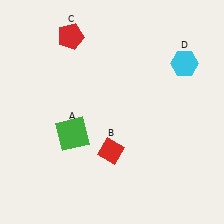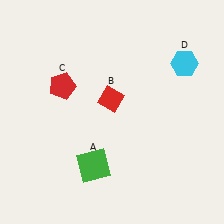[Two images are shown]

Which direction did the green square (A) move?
The green square (A) moved down.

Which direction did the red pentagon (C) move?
The red pentagon (C) moved down.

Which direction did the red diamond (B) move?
The red diamond (B) moved up.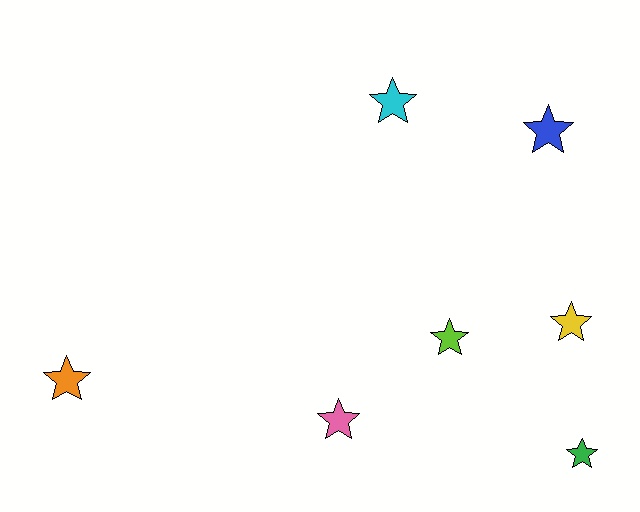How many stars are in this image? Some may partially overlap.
There are 7 stars.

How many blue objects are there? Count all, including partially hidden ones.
There is 1 blue object.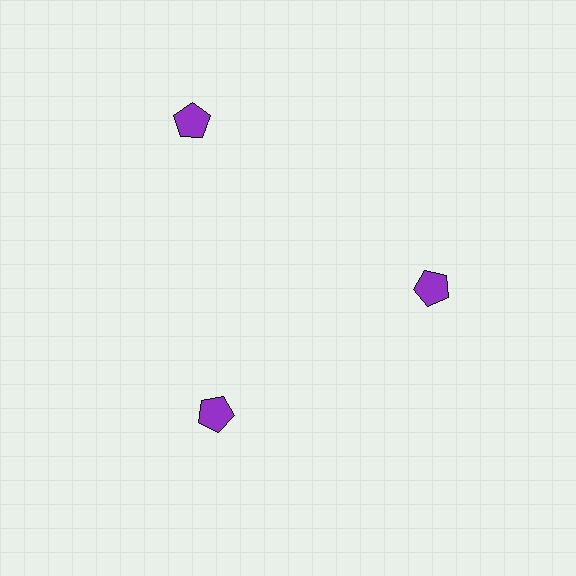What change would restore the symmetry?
The symmetry would be restored by moving it inward, back onto the ring so that all 3 pentagons sit at equal angles and equal distance from the center.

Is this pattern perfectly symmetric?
No. The 3 purple pentagons are arranged in a ring, but one element near the 11 o'clock position is pushed outward from the center, breaking the 3-fold rotational symmetry.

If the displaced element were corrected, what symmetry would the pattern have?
It would have 3-fold rotational symmetry — the pattern would map onto itself every 120 degrees.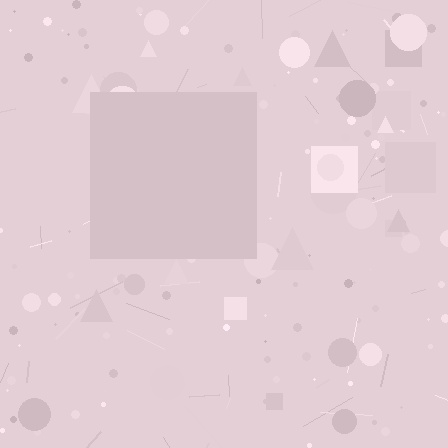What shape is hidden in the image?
A square is hidden in the image.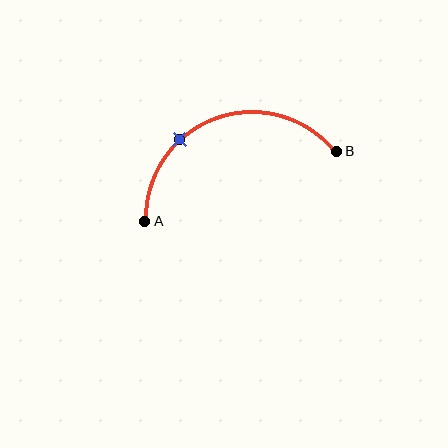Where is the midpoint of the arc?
The arc midpoint is the point on the curve farthest from the straight line joining A and B. It sits above that line.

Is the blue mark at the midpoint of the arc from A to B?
No. The blue mark lies on the arc but is closer to endpoint A. The arc midpoint would be at the point on the curve equidistant along the arc from both A and B.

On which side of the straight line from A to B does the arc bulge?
The arc bulges above the straight line connecting A and B.